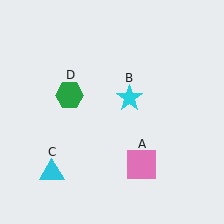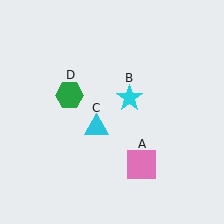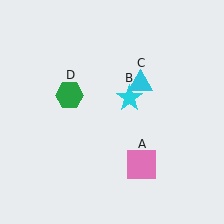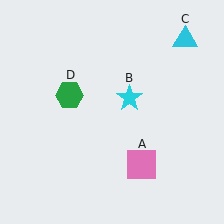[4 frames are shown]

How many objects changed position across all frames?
1 object changed position: cyan triangle (object C).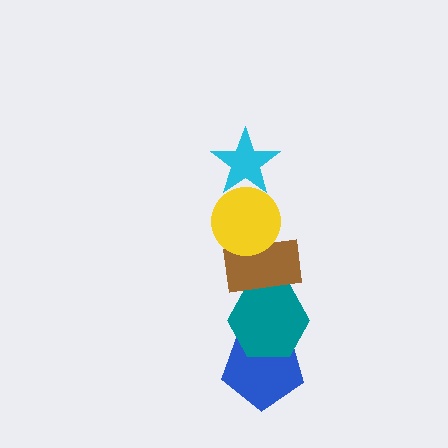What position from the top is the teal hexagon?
The teal hexagon is 4th from the top.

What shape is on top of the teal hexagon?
The brown rectangle is on top of the teal hexagon.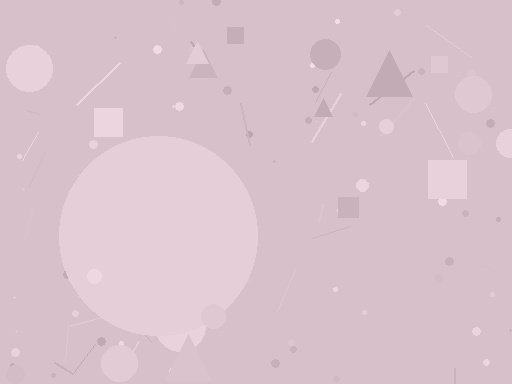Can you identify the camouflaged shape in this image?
The camouflaged shape is a circle.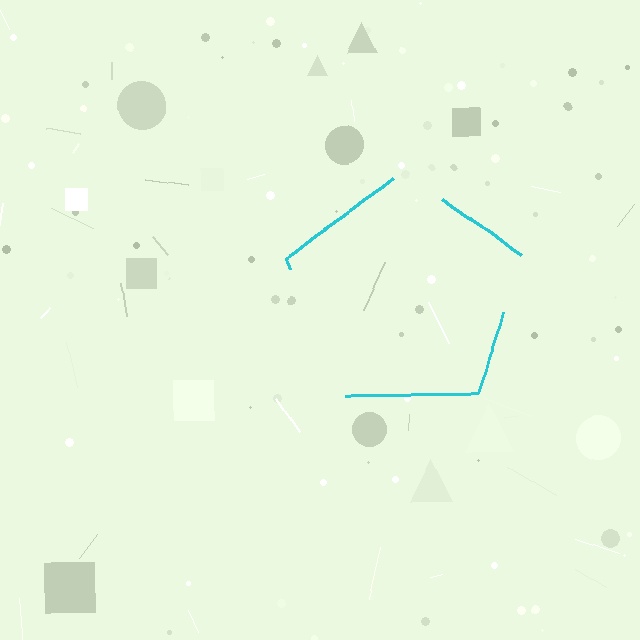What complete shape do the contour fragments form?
The contour fragments form a pentagon.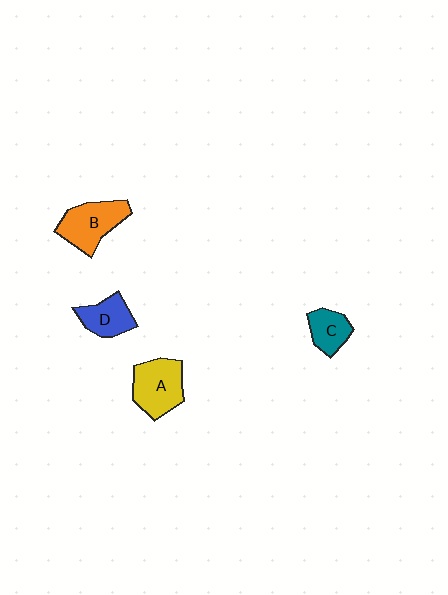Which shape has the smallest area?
Shape C (teal).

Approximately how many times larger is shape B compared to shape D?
Approximately 1.4 times.